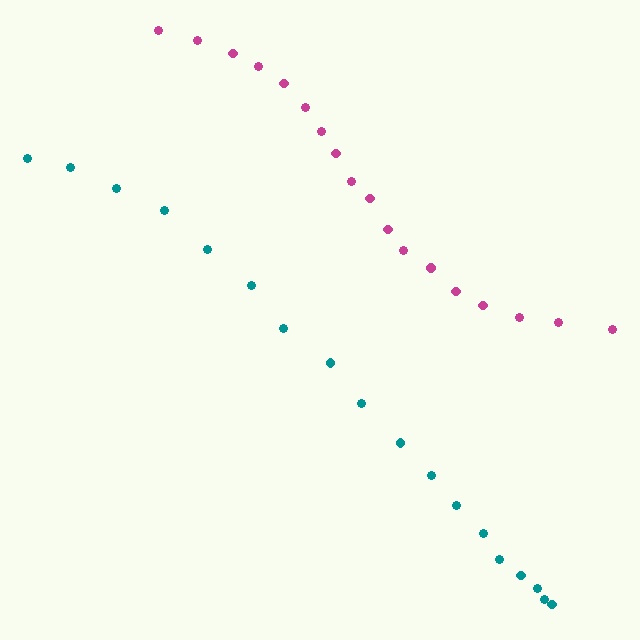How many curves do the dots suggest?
There are 2 distinct paths.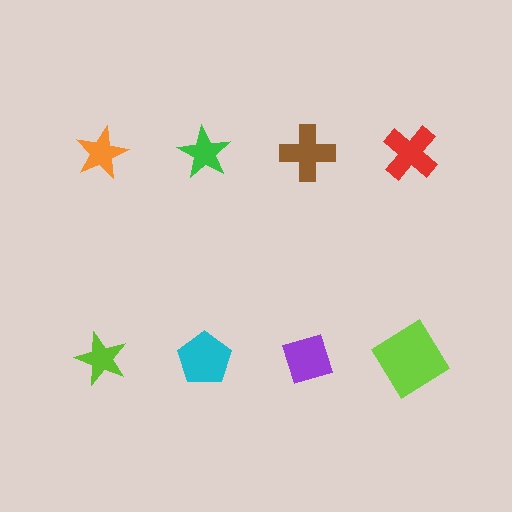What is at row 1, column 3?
A brown cross.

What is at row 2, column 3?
A purple diamond.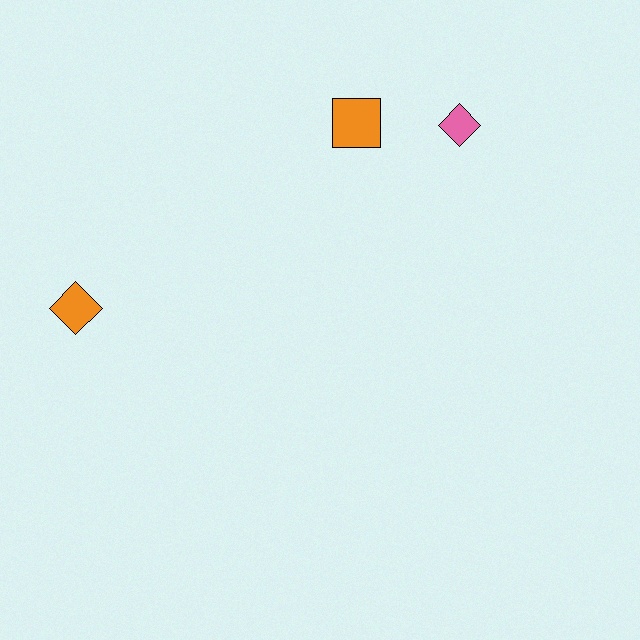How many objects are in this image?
There are 3 objects.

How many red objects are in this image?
There are no red objects.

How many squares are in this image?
There is 1 square.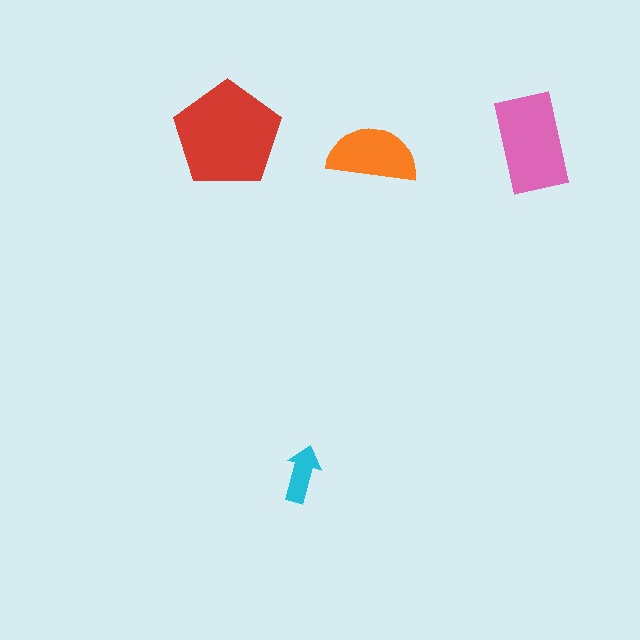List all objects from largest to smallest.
The red pentagon, the pink rectangle, the orange semicircle, the cyan arrow.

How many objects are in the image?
There are 4 objects in the image.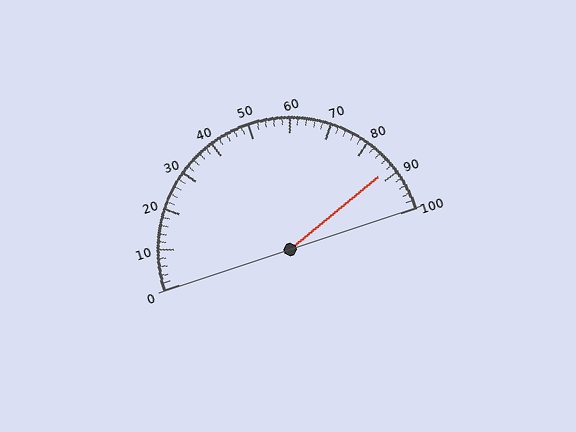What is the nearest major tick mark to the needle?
The nearest major tick mark is 90.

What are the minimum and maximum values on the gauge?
The gauge ranges from 0 to 100.